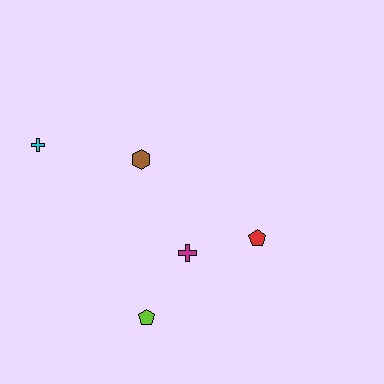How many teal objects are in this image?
There are no teal objects.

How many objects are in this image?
There are 5 objects.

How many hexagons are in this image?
There is 1 hexagon.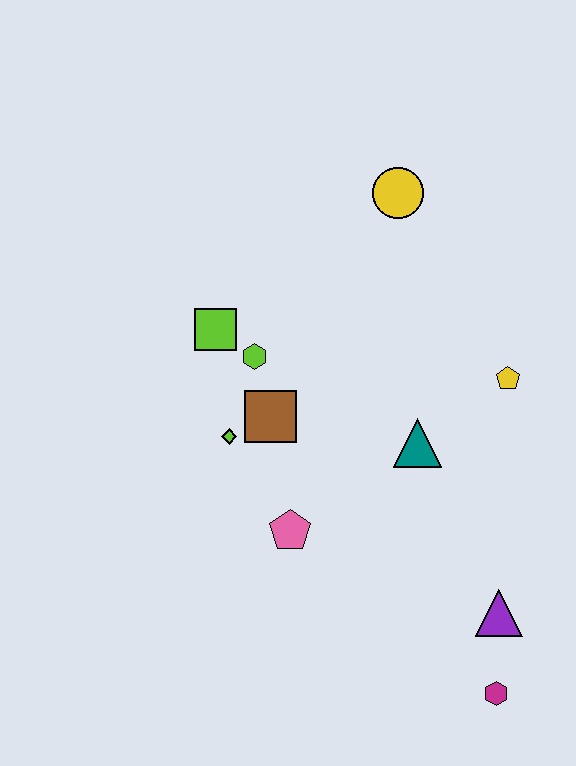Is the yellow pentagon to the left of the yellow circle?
No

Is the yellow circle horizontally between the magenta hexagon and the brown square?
Yes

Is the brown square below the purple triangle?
No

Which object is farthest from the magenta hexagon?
The yellow circle is farthest from the magenta hexagon.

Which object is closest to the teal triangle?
The yellow pentagon is closest to the teal triangle.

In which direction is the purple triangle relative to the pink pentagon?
The purple triangle is to the right of the pink pentagon.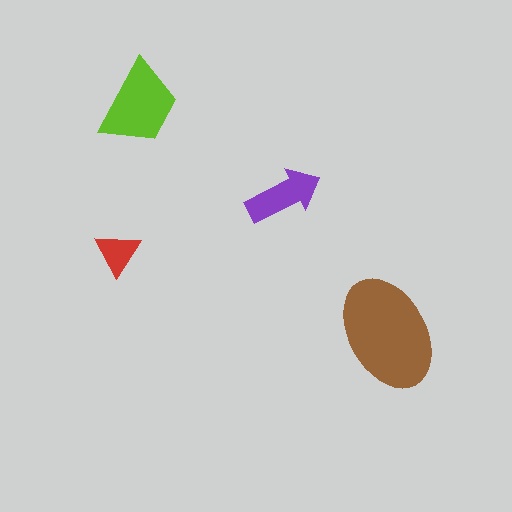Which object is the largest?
The brown ellipse.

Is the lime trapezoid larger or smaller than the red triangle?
Larger.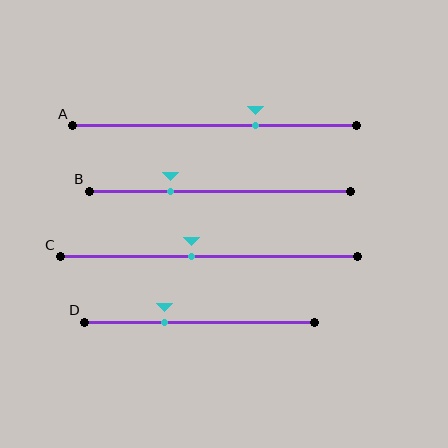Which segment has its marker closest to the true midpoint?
Segment C has its marker closest to the true midpoint.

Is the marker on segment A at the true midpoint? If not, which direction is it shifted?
No, the marker on segment A is shifted to the right by about 14% of the segment length.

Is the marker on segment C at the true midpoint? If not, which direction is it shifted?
No, the marker on segment C is shifted to the left by about 6% of the segment length.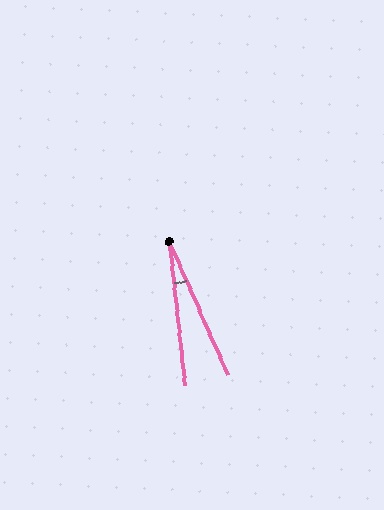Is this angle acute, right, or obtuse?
It is acute.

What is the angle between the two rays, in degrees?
Approximately 18 degrees.